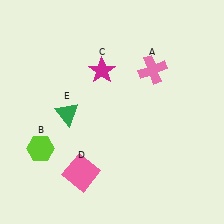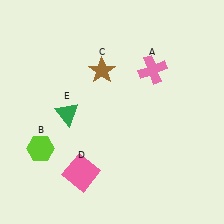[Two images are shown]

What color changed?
The star (C) changed from magenta in Image 1 to brown in Image 2.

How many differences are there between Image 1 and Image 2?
There is 1 difference between the two images.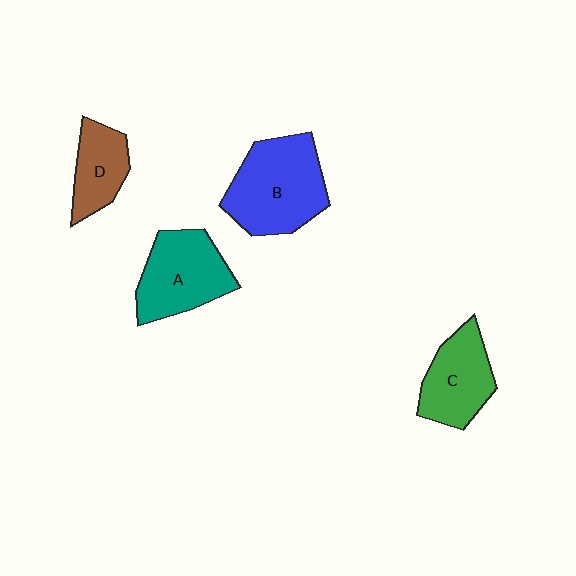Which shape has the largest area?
Shape B (blue).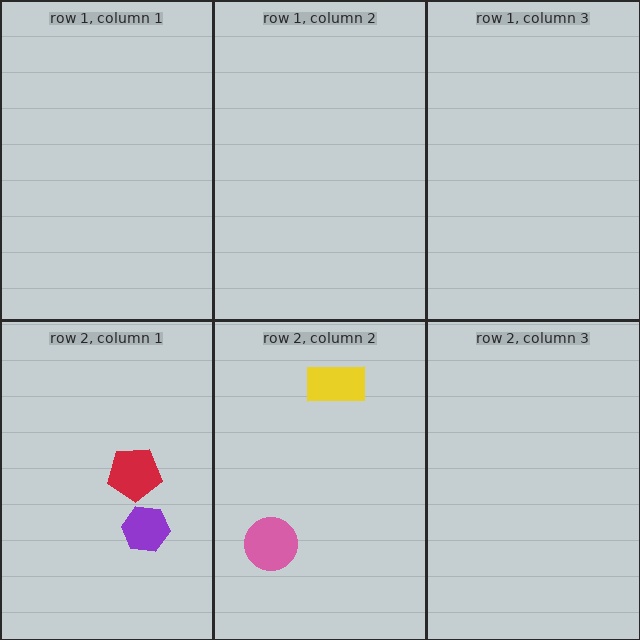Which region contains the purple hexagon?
The row 2, column 1 region.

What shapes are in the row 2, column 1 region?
The red pentagon, the purple hexagon.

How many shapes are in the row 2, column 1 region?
2.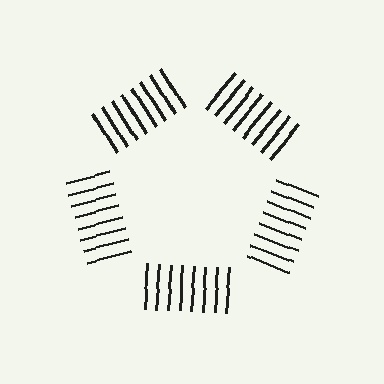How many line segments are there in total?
40 — 8 along each of the 5 edges.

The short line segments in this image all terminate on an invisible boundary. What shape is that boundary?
An illusory pentagon — the line segments terminate on its edges but no continuous stroke is drawn.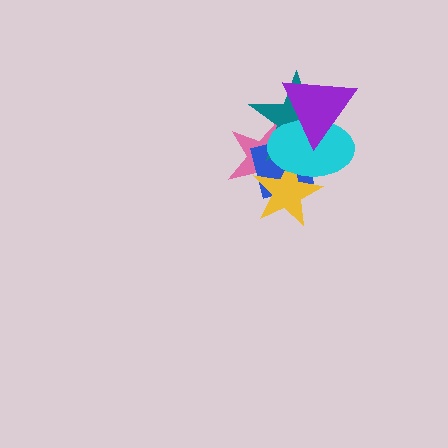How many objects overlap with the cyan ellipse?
5 objects overlap with the cyan ellipse.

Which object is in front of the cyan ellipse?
The purple triangle is in front of the cyan ellipse.